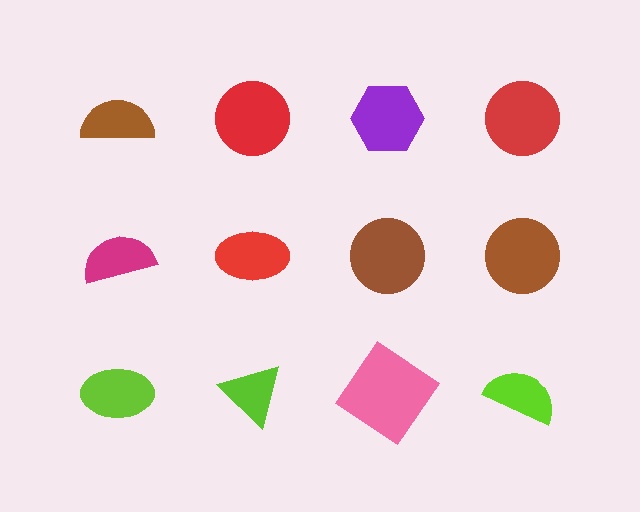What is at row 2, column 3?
A brown circle.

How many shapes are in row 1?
4 shapes.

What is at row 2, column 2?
A red ellipse.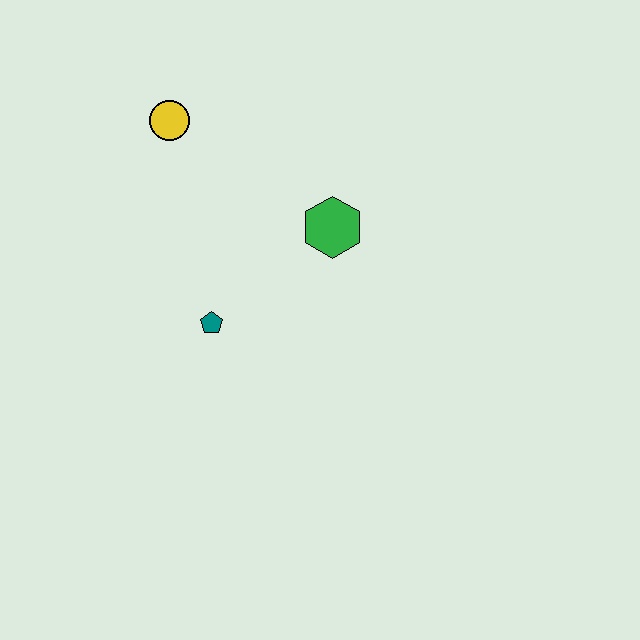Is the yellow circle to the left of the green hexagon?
Yes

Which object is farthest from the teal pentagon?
The yellow circle is farthest from the teal pentagon.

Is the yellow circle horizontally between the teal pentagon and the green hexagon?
No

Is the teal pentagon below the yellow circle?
Yes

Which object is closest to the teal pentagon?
The green hexagon is closest to the teal pentagon.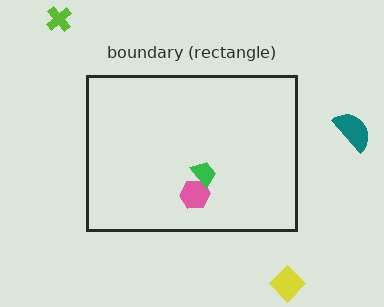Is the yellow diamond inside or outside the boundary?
Outside.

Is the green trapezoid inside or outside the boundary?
Inside.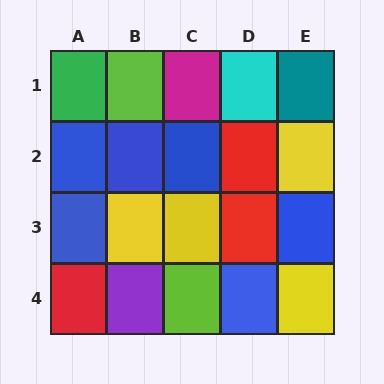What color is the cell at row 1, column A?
Green.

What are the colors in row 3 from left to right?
Blue, yellow, yellow, red, blue.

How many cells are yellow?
4 cells are yellow.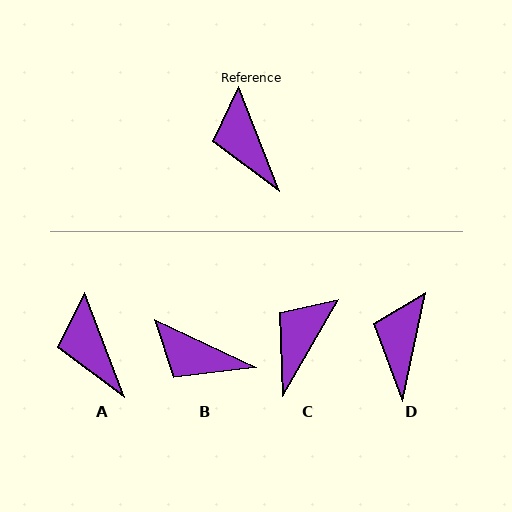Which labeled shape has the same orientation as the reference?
A.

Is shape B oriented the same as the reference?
No, it is off by about 44 degrees.